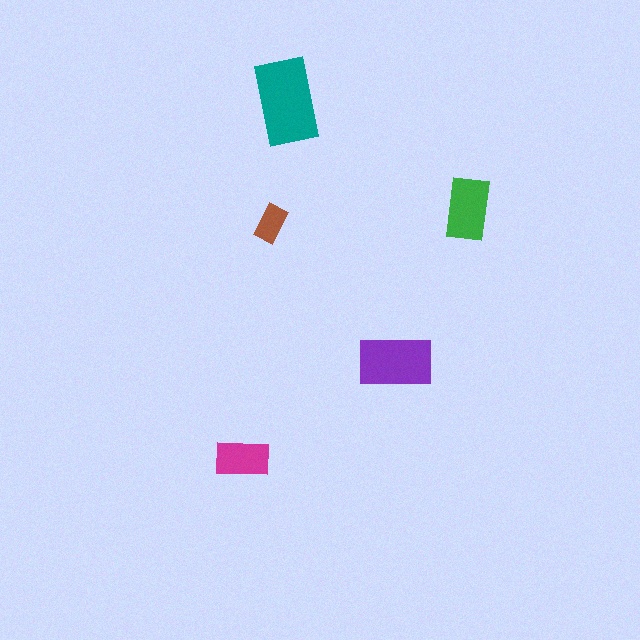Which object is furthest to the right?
The green rectangle is rightmost.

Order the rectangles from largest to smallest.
the teal one, the purple one, the green one, the magenta one, the brown one.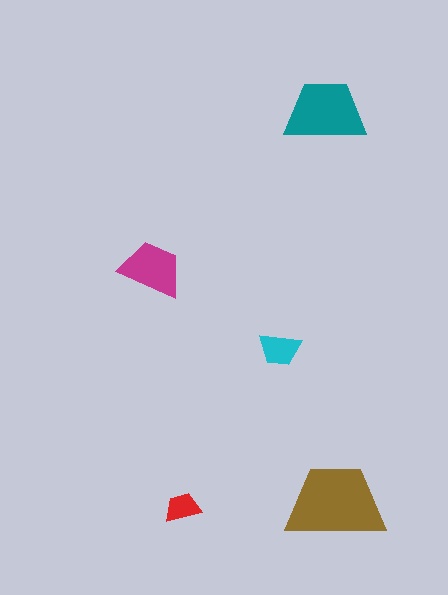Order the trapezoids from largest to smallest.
the brown one, the teal one, the magenta one, the cyan one, the red one.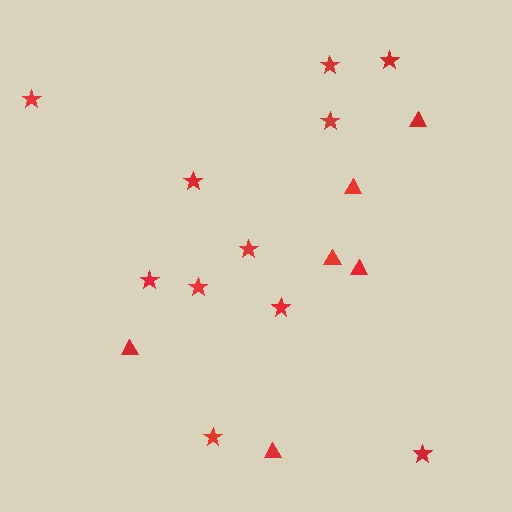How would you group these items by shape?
There are 2 groups: one group of triangles (6) and one group of stars (11).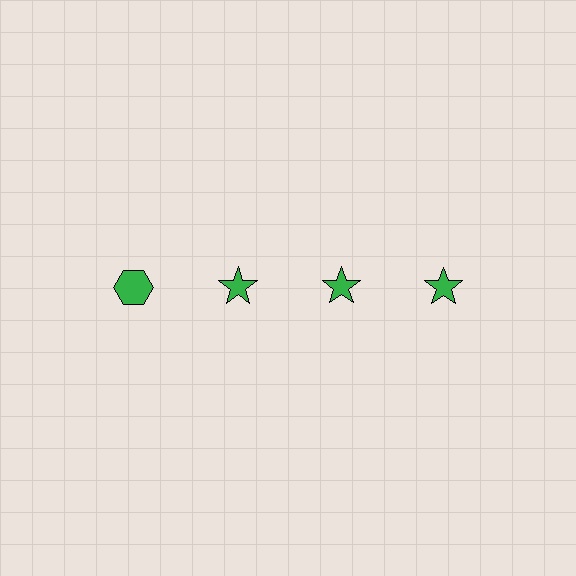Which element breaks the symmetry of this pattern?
The green hexagon in the top row, leftmost column breaks the symmetry. All other shapes are green stars.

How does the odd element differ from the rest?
It has a different shape: hexagon instead of star.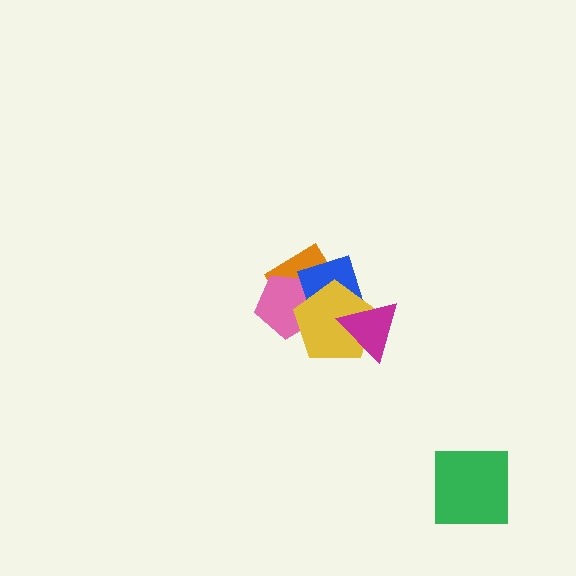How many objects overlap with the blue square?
4 objects overlap with the blue square.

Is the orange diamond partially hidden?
Yes, it is partially covered by another shape.